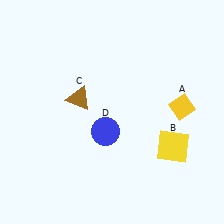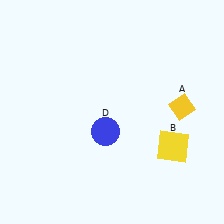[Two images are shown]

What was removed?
The brown triangle (C) was removed in Image 2.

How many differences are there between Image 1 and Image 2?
There is 1 difference between the two images.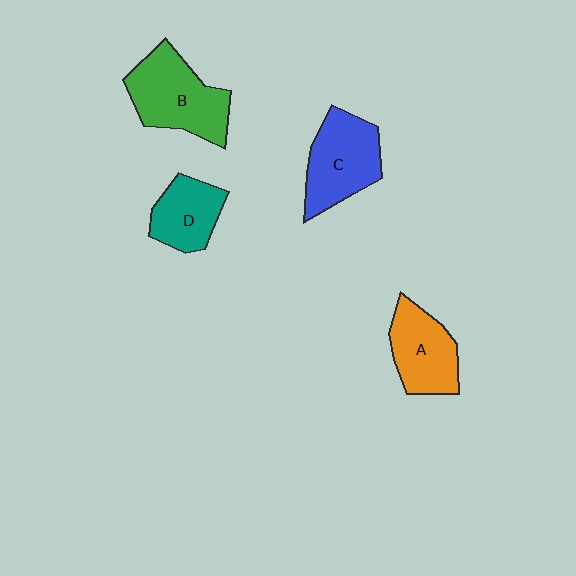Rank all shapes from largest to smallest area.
From largest to smallest: B (green), C (blue), A (orange), D (teal).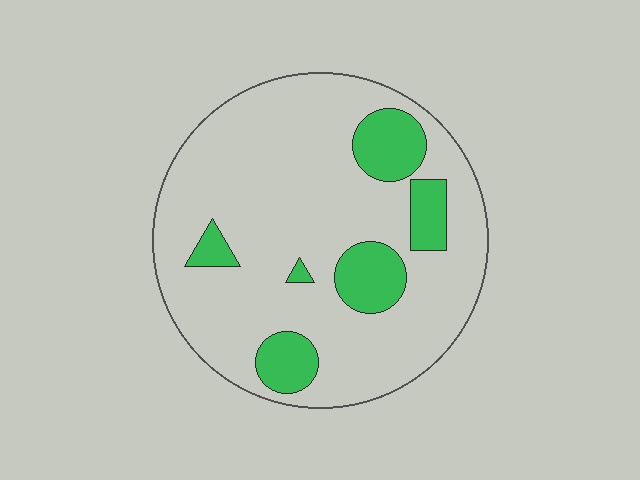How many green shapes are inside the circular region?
6.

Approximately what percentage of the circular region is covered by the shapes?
Approximately 20%.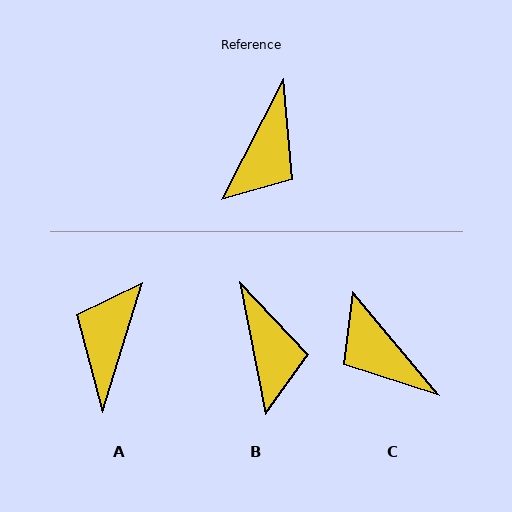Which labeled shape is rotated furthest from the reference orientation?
A, about 170 degrees away.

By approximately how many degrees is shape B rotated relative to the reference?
Approximately 38 degrees counter-clockwise.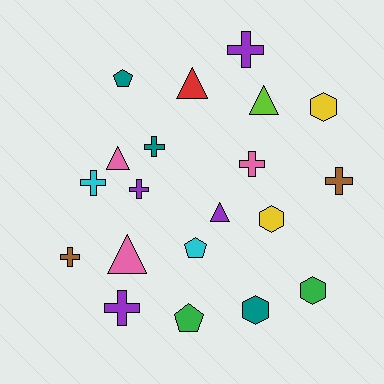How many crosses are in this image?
There are 8 crosses.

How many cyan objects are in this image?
There are 2 cyan objects.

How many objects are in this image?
There are 20 objects.